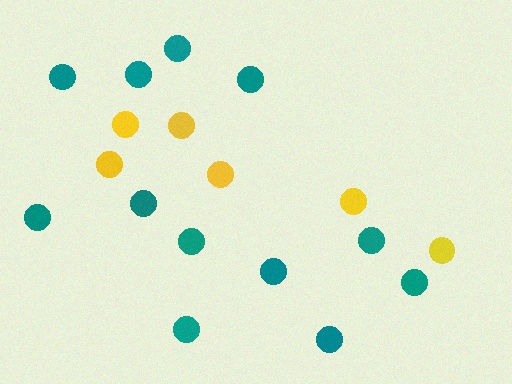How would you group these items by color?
There are 2 groups: one group of yellow circles (6) and one group of teal circles (12).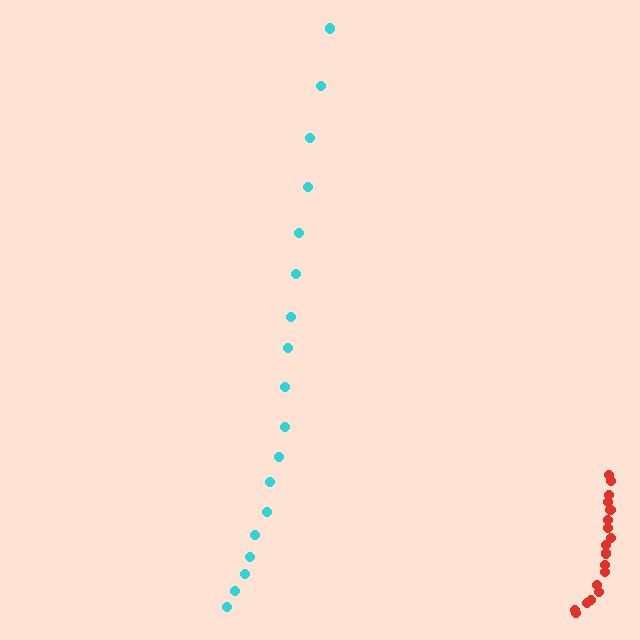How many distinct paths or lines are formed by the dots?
There are 2 distinct paths.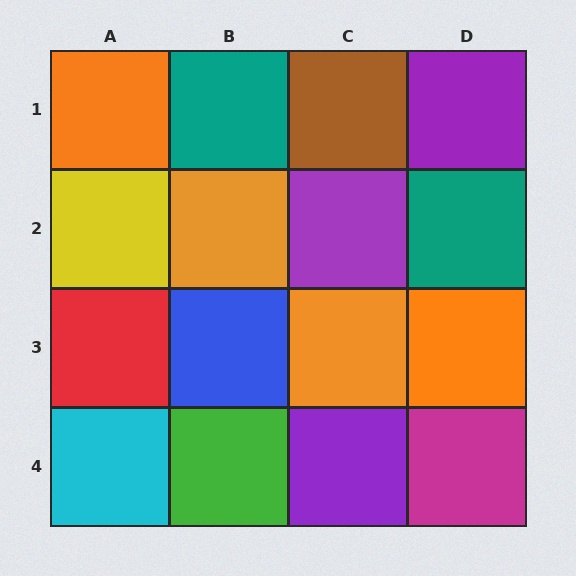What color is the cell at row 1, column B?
Teal.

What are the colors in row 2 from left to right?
Yellow, orange, purple, teal.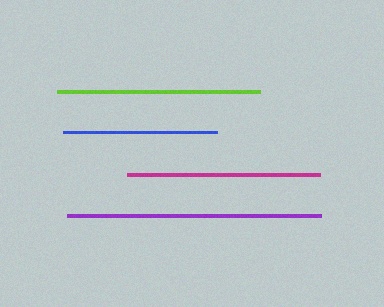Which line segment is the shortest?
The blue line is the shortest at approximately 154 pixels.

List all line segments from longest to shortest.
From longest to shortest: purple, lime, magenta, blue.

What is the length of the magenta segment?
The magenta segment is approximately 193 pixels long.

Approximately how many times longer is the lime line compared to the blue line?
The lime line is approximately 1.3 times the length of the blue line.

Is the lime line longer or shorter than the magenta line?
The lime line is longer than the magenta line.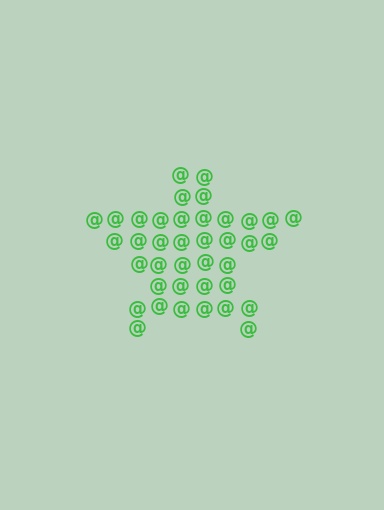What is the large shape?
The large shape is a star.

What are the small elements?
The small elements are at signs.